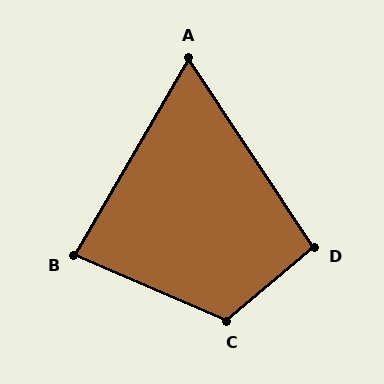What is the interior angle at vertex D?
Approximately 97 degrees (obtuse).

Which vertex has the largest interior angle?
C, at approximately 116 degrees.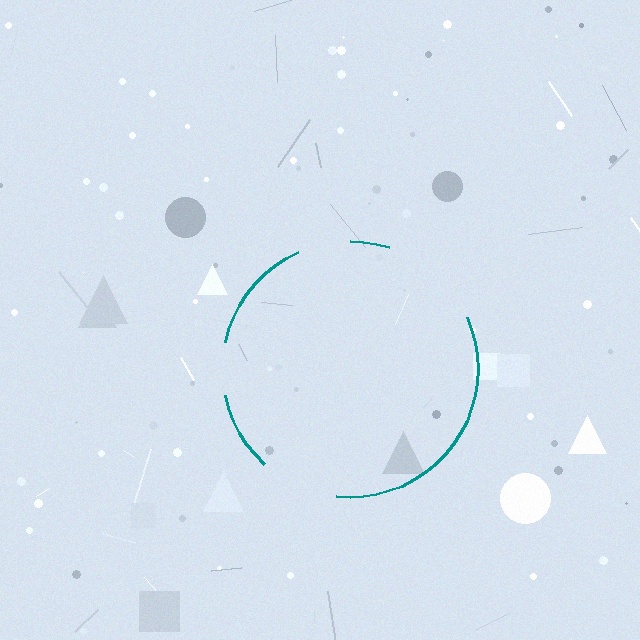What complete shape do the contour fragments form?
The contour fragments form a circle.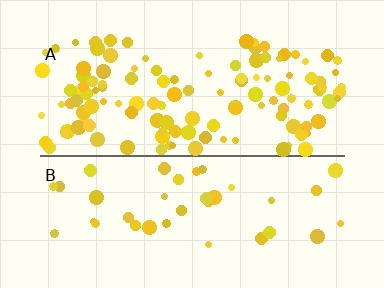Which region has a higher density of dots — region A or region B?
A (the top).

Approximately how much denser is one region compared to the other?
Approximately 3.0× — region A over region B.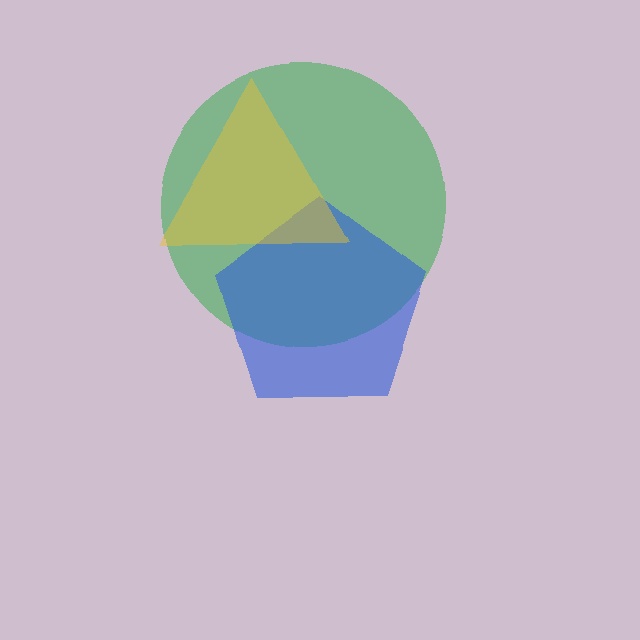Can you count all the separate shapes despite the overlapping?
Yes, there are 3 separate shapes.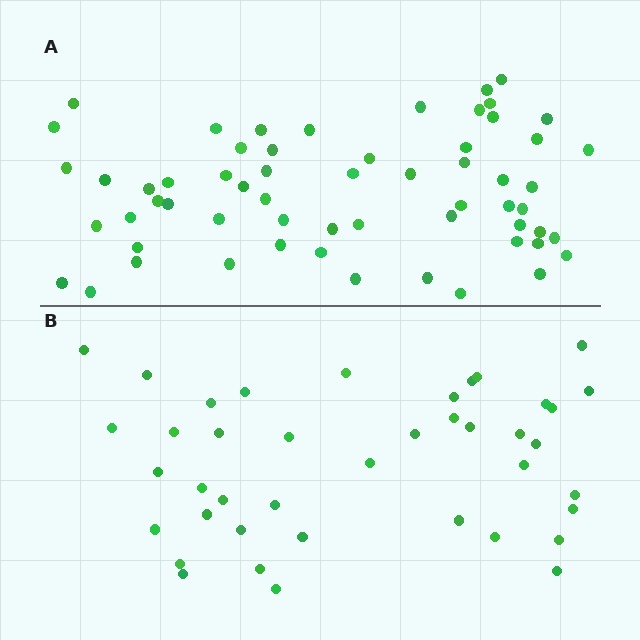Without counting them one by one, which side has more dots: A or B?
Region A (the top region) has more dots.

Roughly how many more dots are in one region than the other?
Region A has approximately 20 more dots than region B.